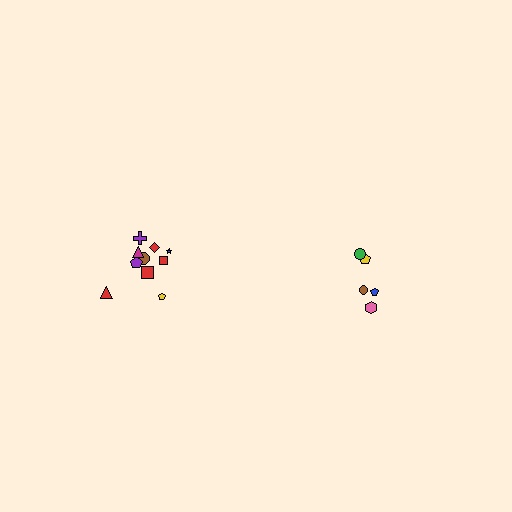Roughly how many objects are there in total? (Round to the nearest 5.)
Roughly 15 objects in total.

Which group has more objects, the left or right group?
The left group.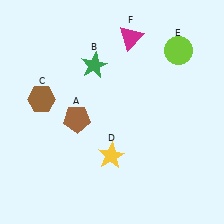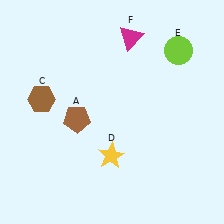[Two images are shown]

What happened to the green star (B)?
The green star (B) was removed in Image 2. It was in the top-left area of Image 1.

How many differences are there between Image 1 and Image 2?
There is 1 difference between the two images.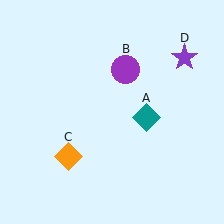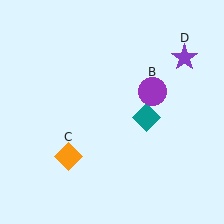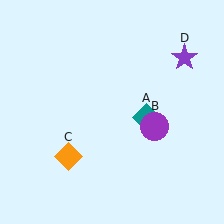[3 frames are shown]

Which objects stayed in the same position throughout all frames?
Teal diamond (object A) and orange diamond (object C) and purple star (object D) remained stationary.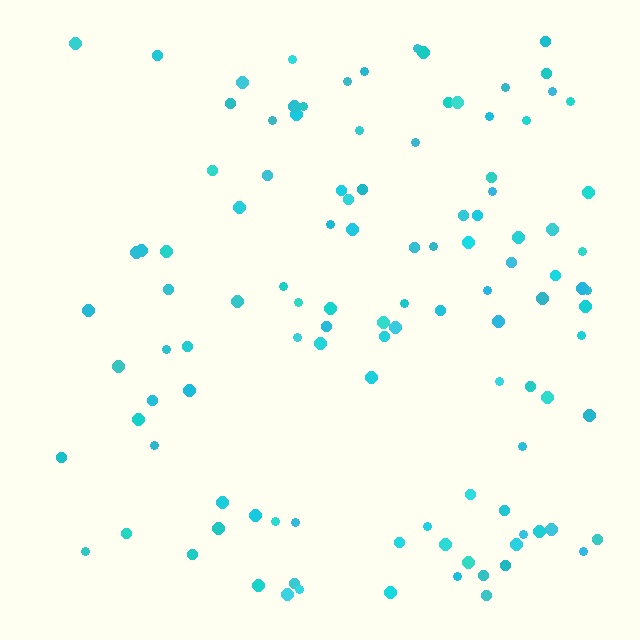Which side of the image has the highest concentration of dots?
The right.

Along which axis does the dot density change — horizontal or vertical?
Horizontal.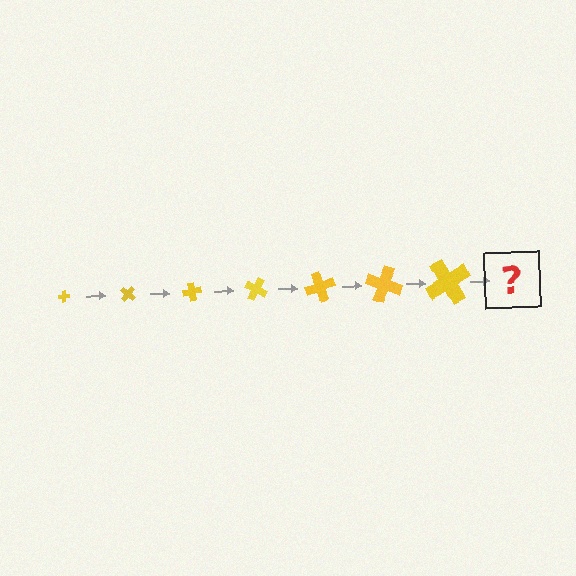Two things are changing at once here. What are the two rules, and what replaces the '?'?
The two rules are that the cross grows larger each step and it rotates 40 degrees each step. The '?' should be a cross, larger than the previous one and rotated 280 degrees from the start.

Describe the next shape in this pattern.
It should be a cross, larger than the previous one and rotated 280 degrees from the start.